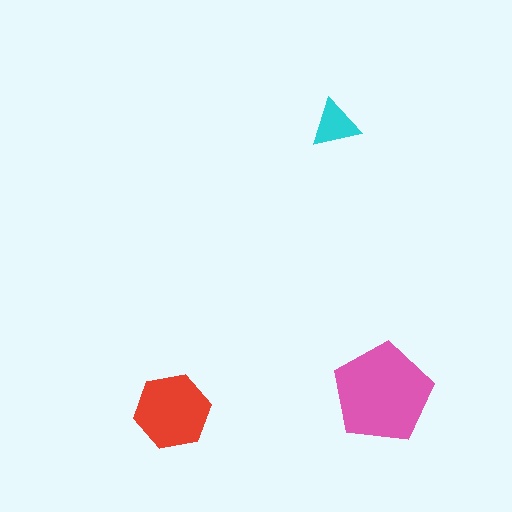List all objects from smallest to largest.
The cyan triangle, the red hexagon, the pink pentagon.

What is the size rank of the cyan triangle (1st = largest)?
3rd.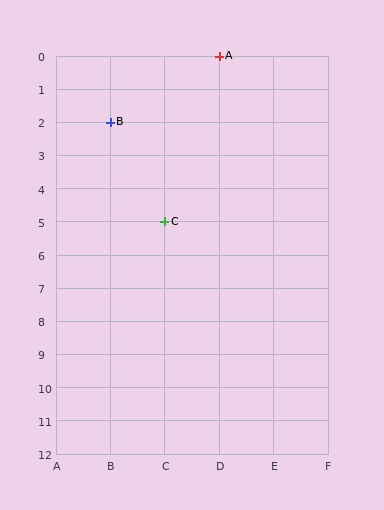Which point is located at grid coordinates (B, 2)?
Point B is at (B, 2).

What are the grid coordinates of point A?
Point A is at grid coordinates (D, 0).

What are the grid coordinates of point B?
Point B is at grid coordinates (B, 2).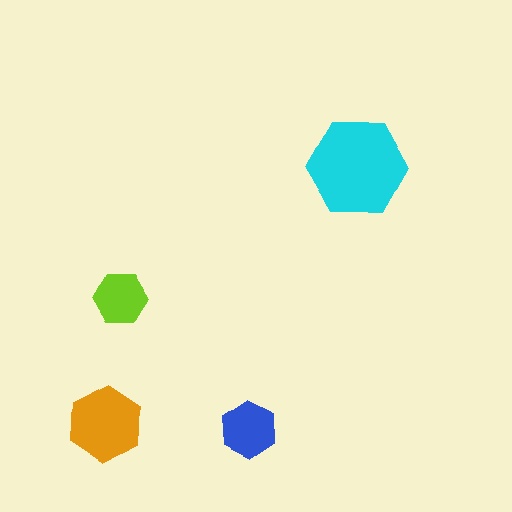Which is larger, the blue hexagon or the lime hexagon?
The blue one.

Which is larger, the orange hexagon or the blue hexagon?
The orange one.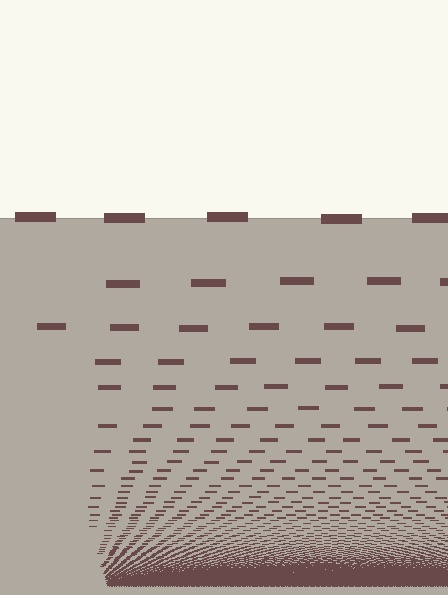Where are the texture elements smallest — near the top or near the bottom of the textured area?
Near the bottom.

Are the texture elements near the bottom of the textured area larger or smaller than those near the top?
Smaller. The gradient is inverted — elements near the bottom are smaller and denser.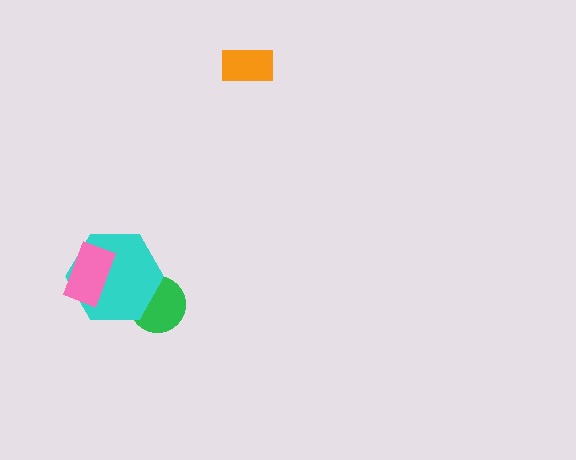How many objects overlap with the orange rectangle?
0 objects overlap with the orange rectangle.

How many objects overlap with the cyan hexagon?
2 objects overlap with the cyan hexagon.